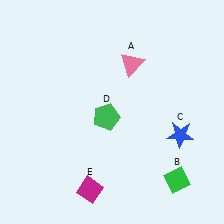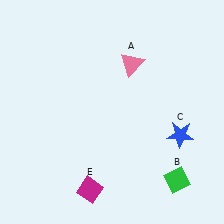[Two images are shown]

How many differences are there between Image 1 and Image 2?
There is 1 difference between the two images.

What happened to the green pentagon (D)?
The green pentagon (D) was removed in Image 2. It was in the bottom-left area of Image 1.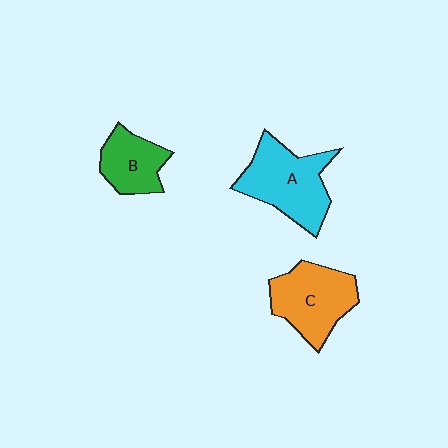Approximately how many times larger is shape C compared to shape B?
Approximately 1.5 times.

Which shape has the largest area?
Shape A (cyan).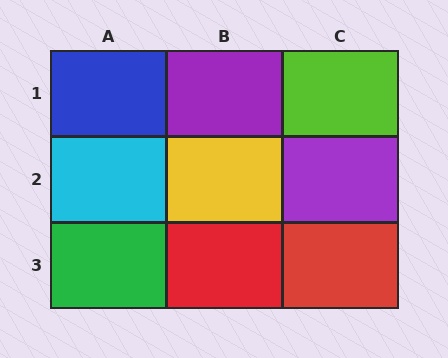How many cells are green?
1 cell is green.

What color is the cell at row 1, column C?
Lime.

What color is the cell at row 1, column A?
Blue.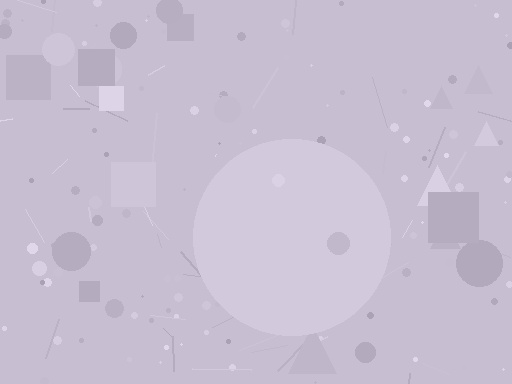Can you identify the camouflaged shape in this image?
The camouflaged shape is a circle.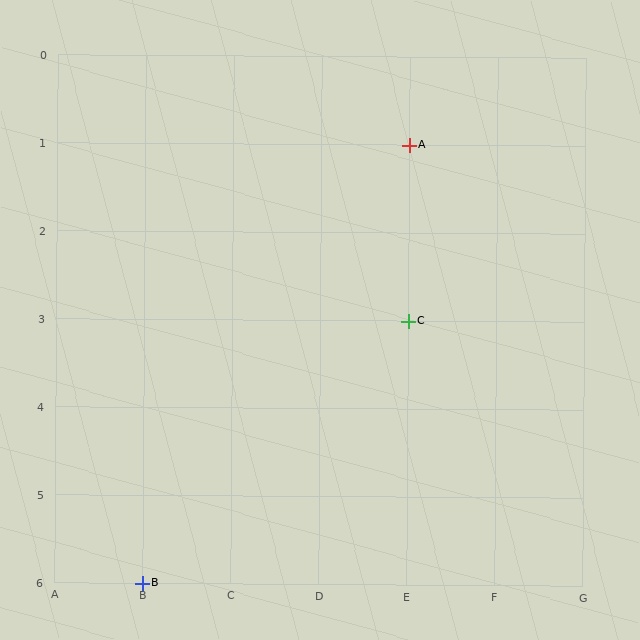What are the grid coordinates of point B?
Point B is at grid coordinates (B, 6).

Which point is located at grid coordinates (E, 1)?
Point A is at (E, 1).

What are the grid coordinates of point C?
Point C is at grid coordinates (E, 3).